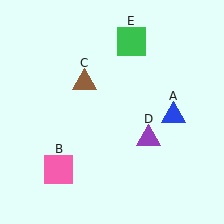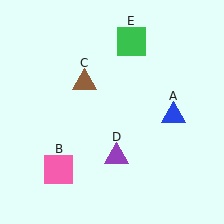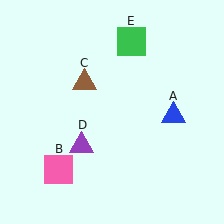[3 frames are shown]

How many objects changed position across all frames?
1 object changed position: purple triangle (object D).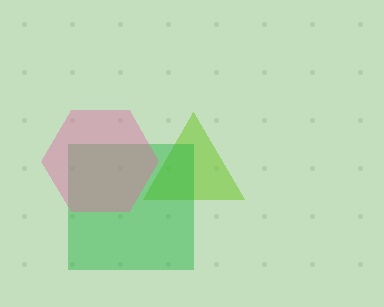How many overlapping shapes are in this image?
There are 3 overlapping shapes in the image.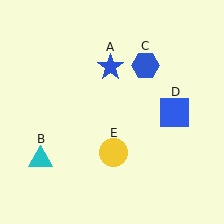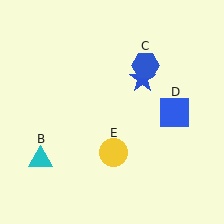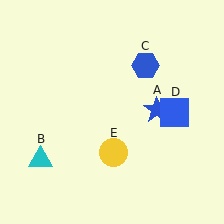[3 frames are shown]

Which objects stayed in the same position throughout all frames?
Cyan triangle (object B) and blue hexagon (object C) and blue square (object D) and yellow circle (object E) remained stationary.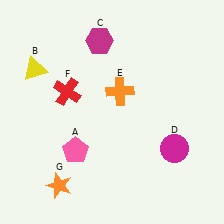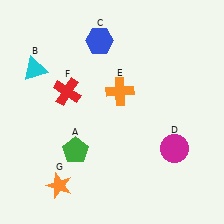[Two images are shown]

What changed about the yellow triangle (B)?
In Image 1, B is yellow. In Image 2, it changed to cyan.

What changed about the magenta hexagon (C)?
In Image 1, C is magenta. In Image 2, it changed to blue.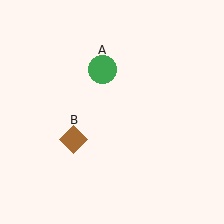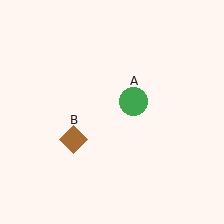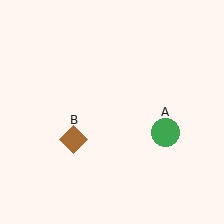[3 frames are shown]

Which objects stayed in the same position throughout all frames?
Brown diamond (object B) remained stationary.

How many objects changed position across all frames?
1 object changed position: green circle (object A).